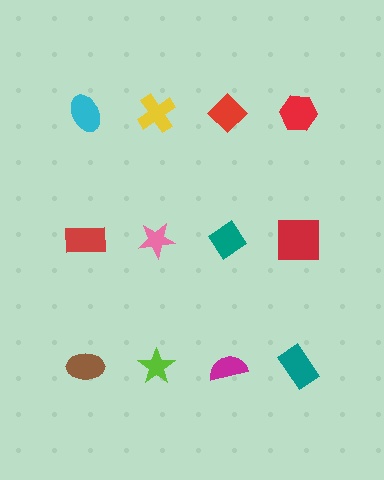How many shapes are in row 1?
4 shapes.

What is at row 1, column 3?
A red diamond.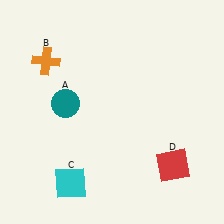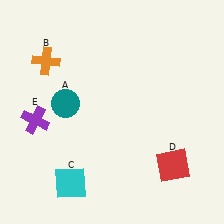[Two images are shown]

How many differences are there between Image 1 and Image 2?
There is 1 difference between the two images.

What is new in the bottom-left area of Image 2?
A purple cross (E) was added in the bottom-left area of Image 2.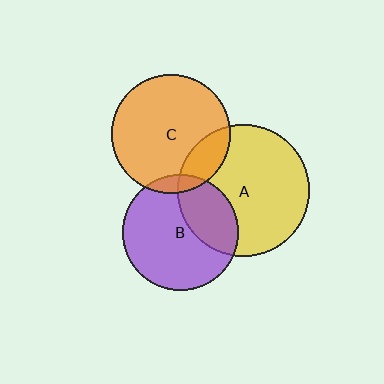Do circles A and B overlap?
Yes.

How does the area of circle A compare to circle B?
Approximately 1.3 times.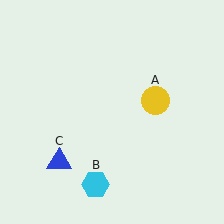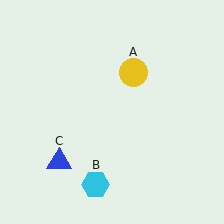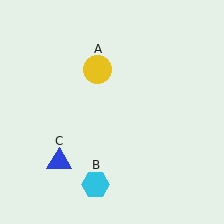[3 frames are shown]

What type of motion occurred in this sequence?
The yellow circle (object A) rotated counterclockwise around the center of the scene.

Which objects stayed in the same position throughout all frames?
Cyan hexagon (object B) and blue triangle (object C) remained stationary.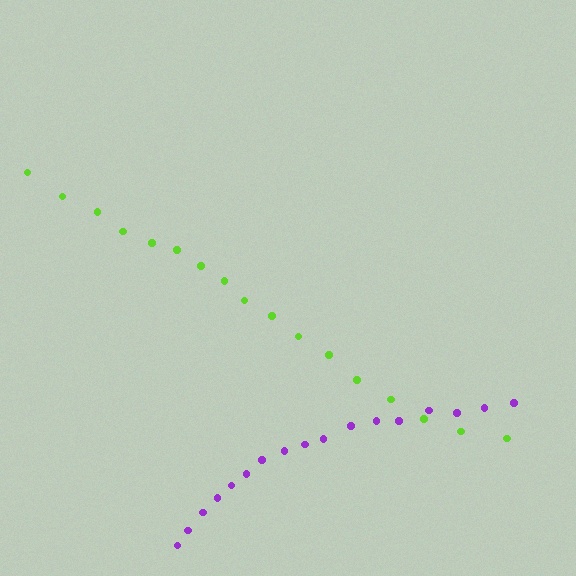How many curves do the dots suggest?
There are 2 distinct paths.